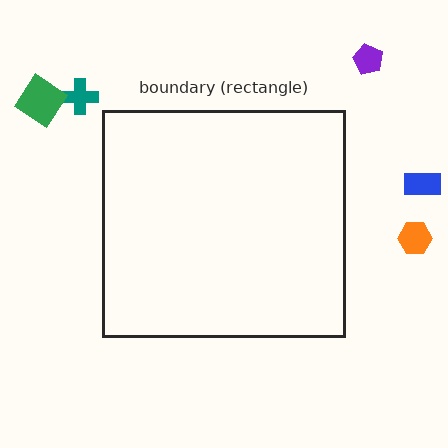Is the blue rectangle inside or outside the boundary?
Outside.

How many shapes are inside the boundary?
0 inside, 5 outside.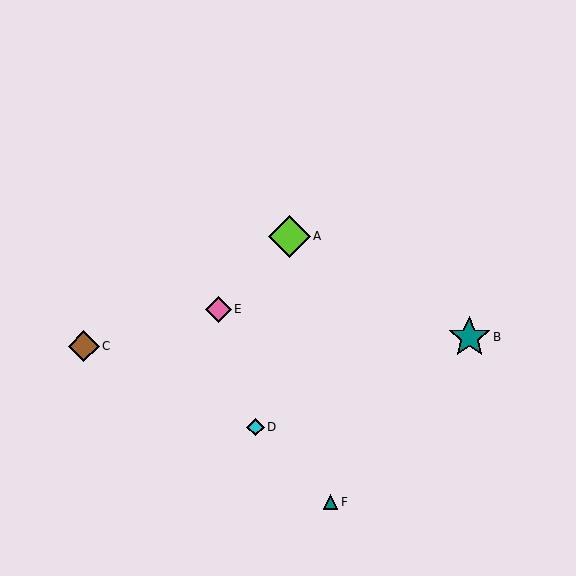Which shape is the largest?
The teal star (labeled B) is the largest.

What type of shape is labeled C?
Shape C is a brown diamond.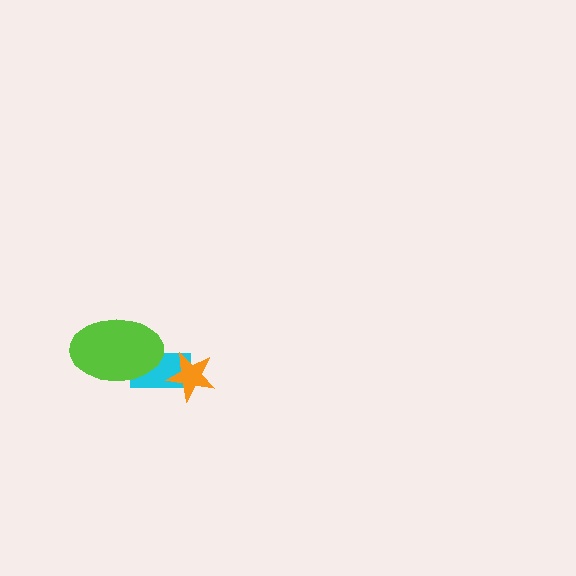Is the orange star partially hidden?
No, no other shape covers it.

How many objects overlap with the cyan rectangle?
2 objects overlap with the cyan rectangle.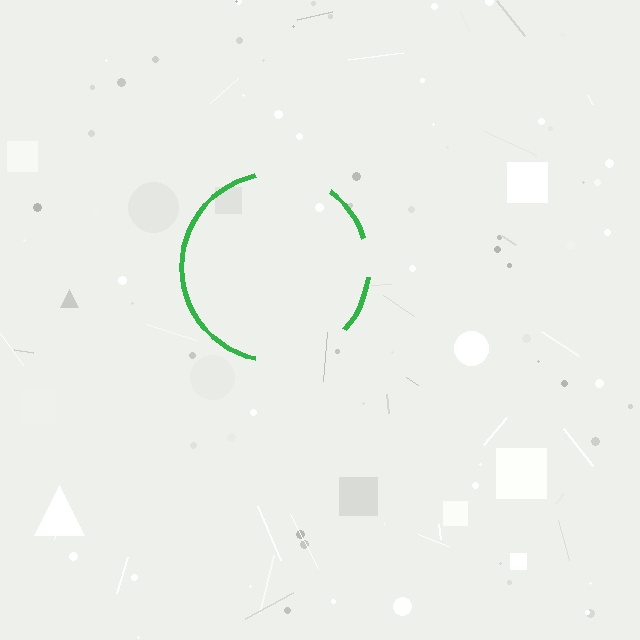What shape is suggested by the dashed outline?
The dashed outline suggests a circle.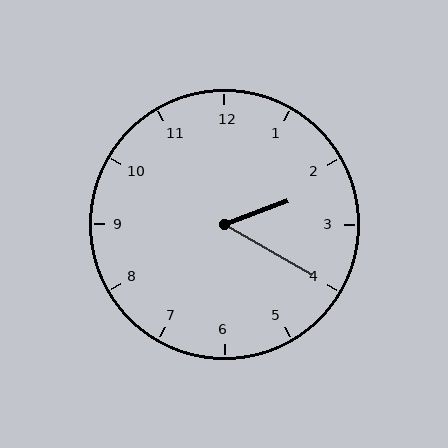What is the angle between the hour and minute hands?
Approximately 50 degrees.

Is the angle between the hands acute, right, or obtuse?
It is acute.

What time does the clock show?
2:20.